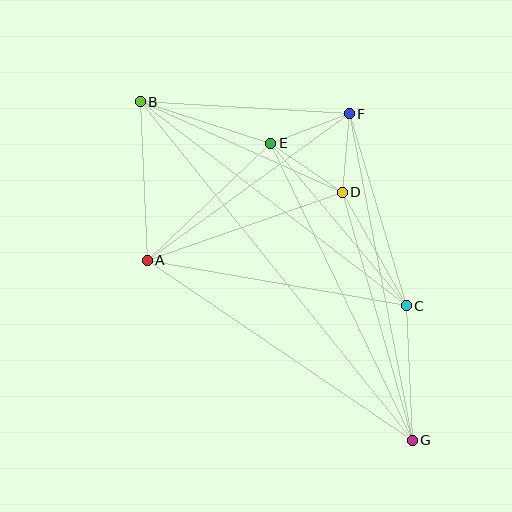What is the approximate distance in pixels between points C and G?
The distance between C and G is approximately 135 pixels.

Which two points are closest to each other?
Points D and F are closest to each other.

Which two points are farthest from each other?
Points B and G are farthest from each other.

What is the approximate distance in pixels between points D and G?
The distance between D and G is approximately 258 pixels.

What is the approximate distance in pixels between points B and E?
The distance between B and E is approximately 137 pixels.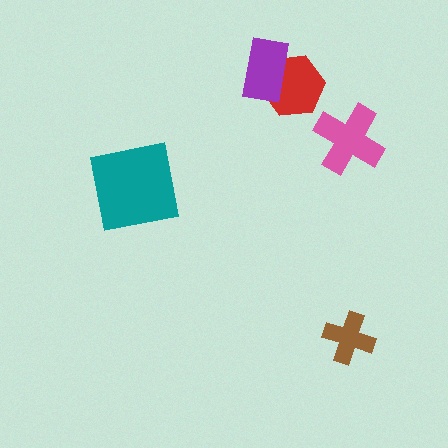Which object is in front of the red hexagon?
The purple rectangle is in front of the red hexagon.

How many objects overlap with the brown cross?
0 objects overlap with the brown cross.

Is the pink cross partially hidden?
No, no other shape covers it.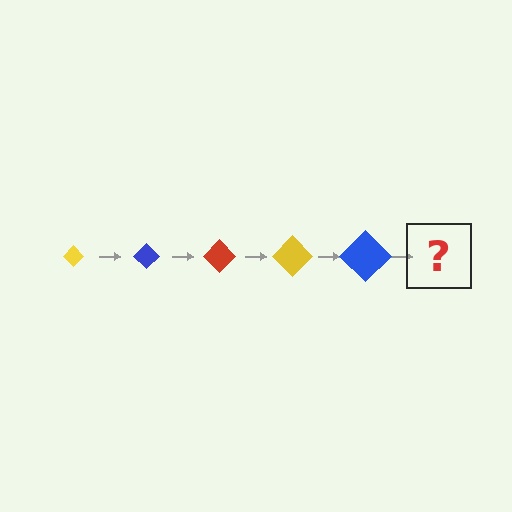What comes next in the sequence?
The next element should be a red diamond, larger than the previous one.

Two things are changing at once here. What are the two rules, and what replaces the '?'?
The two rules are that the diamond grows larger each step and the color cycles through yellow, blue, and red. The '?' should be a red diamond, larger than the previous one.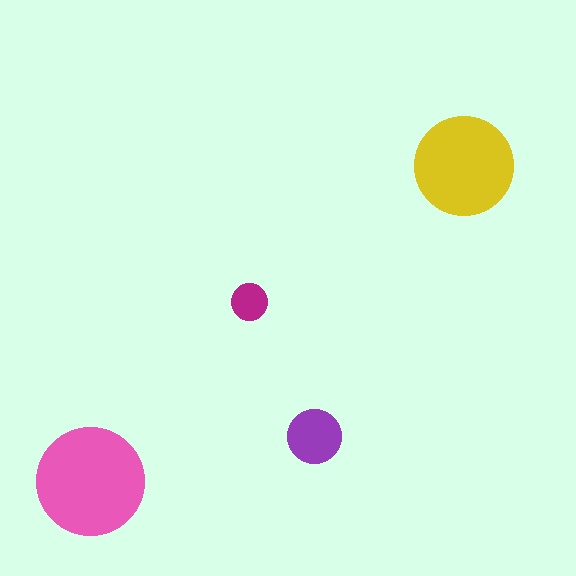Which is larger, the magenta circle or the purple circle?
The purple one.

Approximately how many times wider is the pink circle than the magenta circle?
About 3 times wider.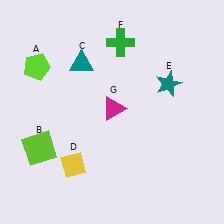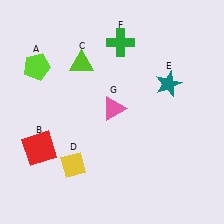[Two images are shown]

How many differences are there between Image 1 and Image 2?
There are 3 differences between the two images.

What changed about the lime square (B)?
In Image 1, B is lime. In Image 2, it changed to red.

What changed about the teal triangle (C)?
In Image 1, C is teal. In Image 2, it changed to lime.